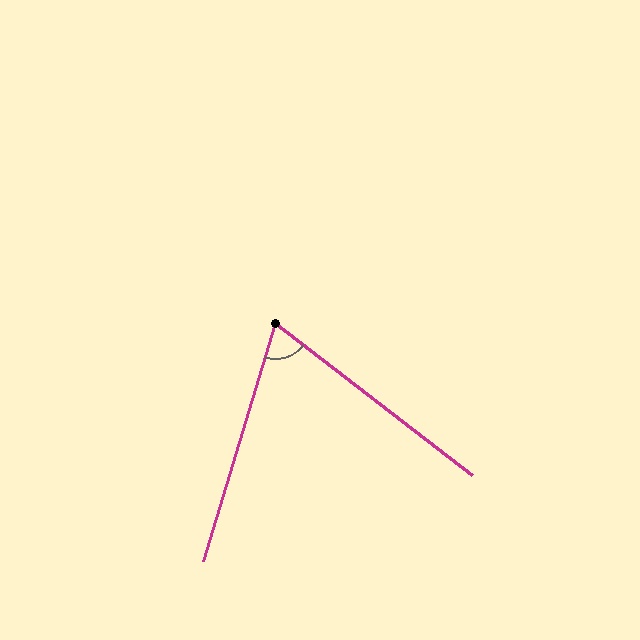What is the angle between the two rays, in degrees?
Approximately 69 degrees.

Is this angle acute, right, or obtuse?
It is acute.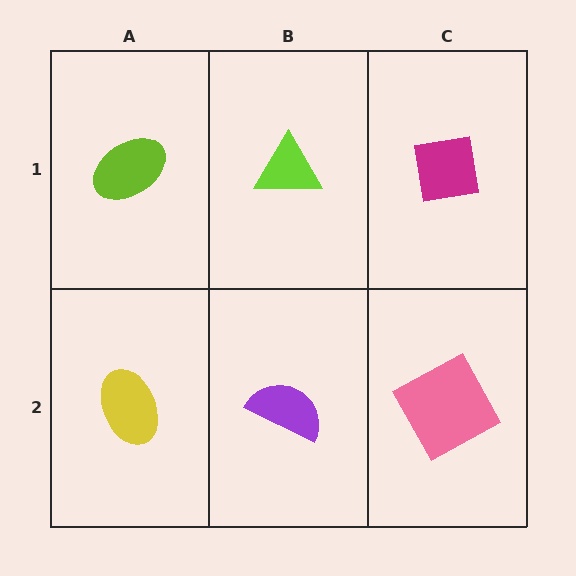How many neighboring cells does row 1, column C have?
2.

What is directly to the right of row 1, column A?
A lime triangle.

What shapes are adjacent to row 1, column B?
A purple semicircle (row 2, column B), a lime ellipse (row 1, column A), a magenta square (row 1, column C).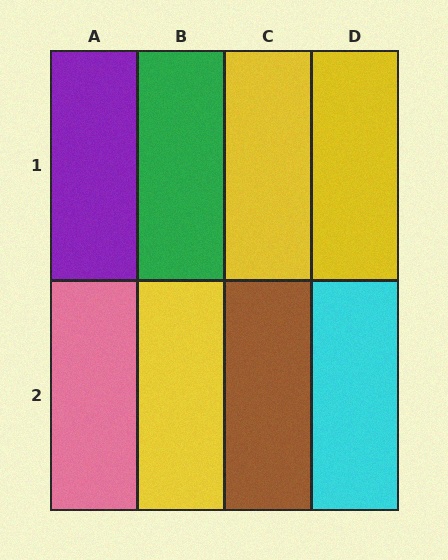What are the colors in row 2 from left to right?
Pink, yellow, brown, cyan.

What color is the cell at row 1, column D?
Yellow.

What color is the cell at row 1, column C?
Yellow.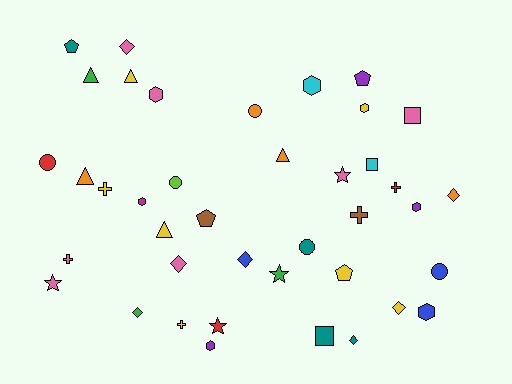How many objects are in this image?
There are 40 objects.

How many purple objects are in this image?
There are 3 purple objects.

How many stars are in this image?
There are 4 stars.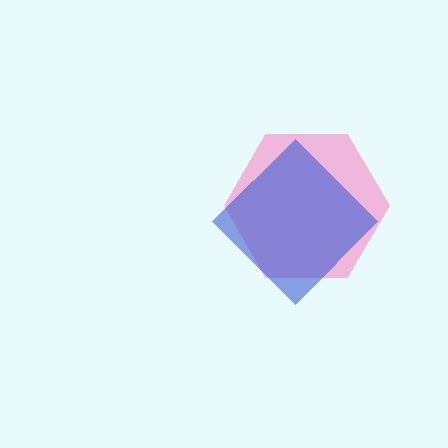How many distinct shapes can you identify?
There are 2 distinct shapes: a pink hexagon, a blue diamond.